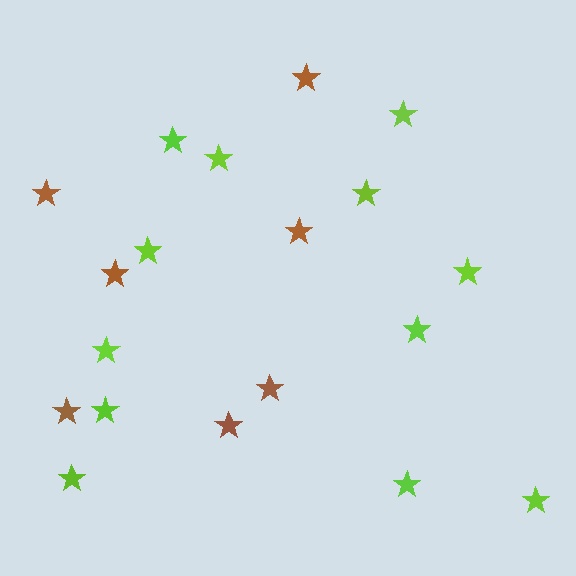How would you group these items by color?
There are 2 groups: one group of lime stars (12) and one group of brown stars (7).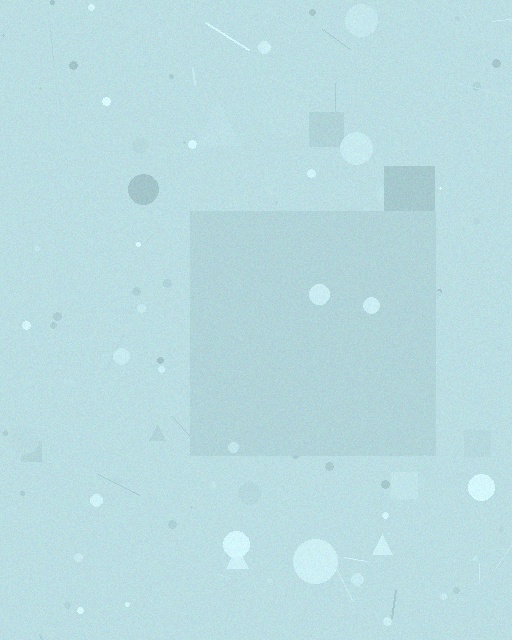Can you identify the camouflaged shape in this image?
The camouflaged shape is a square.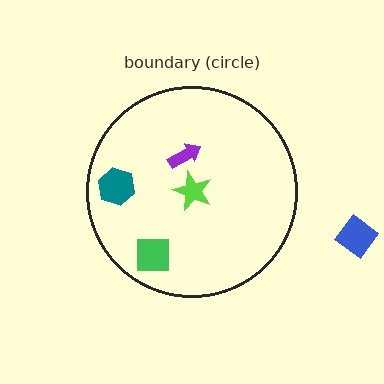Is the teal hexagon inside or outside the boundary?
Inside.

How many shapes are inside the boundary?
4 inside, 1 outside.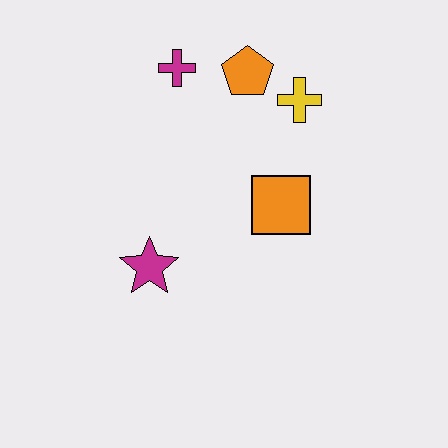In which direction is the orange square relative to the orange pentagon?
The orange square is below the orange pentagon.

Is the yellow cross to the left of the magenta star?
No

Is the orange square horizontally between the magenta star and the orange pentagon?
No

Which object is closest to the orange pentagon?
The yellow cross is closest to the orange pentagon.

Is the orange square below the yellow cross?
Yes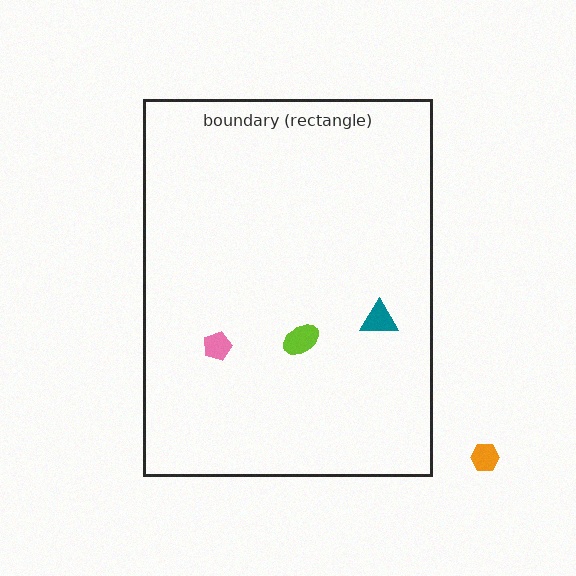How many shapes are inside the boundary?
3 inside, 1 outside.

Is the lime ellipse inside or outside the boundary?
Inside.